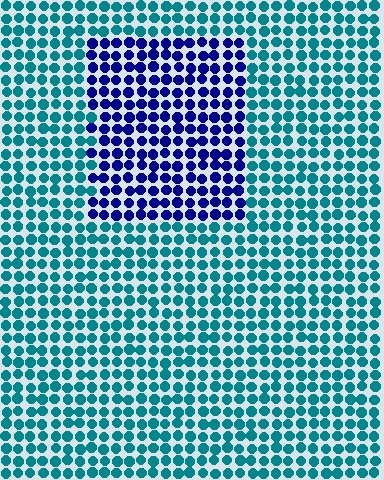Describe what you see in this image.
The image is filled with small teal elements in a uniform arrangement. A rectangle-shaped region is visible where the elements are tinted to a slightly different hue, forming a subtle color boundary.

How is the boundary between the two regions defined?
The boundary is defined purely by a slight shift in hue (about 56 degrees). Spacing, size, and orientation are identical on both sides.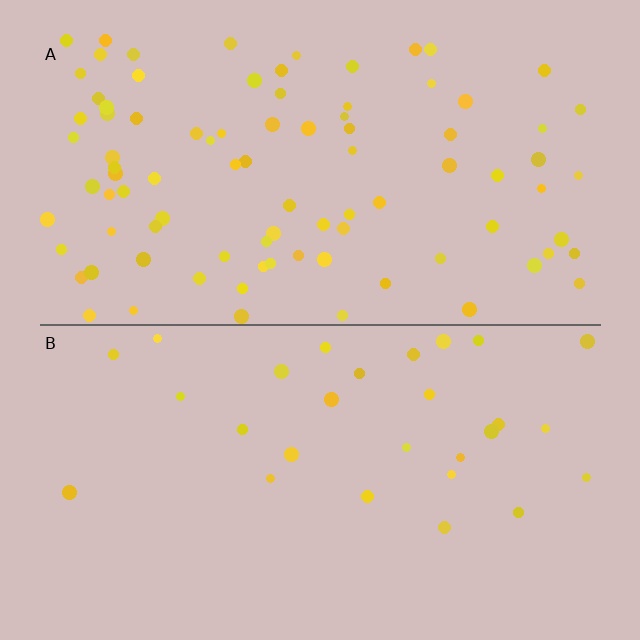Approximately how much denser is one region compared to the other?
Approximately 3.1× — region A over region B.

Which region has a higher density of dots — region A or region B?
A (the top).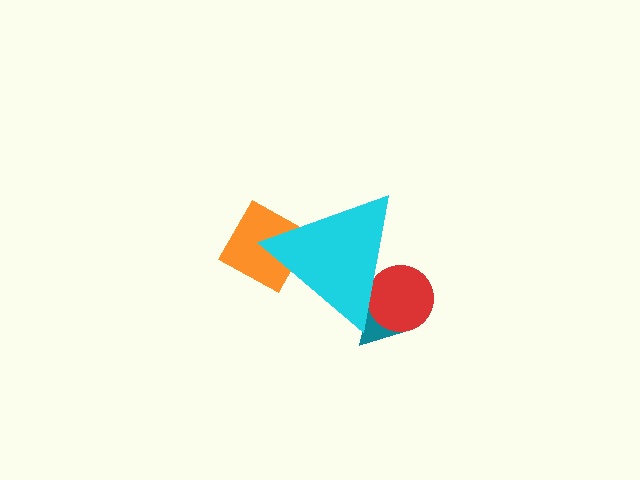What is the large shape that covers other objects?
A cyan triangle.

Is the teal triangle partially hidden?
Yes, the teal triangle is partially hidden behind the cyan triangle.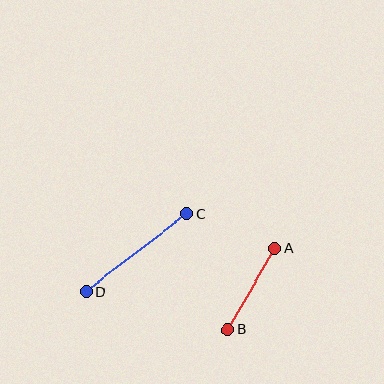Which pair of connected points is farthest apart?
Points C and D are farthest apart.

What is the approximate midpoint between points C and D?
The midpoint is at approximately (137, 253) pixels.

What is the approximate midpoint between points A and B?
The midpoint is at approximately (251, 289) pixels.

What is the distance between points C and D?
The distance is approximately 127 pixels.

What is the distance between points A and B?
The distance is approximately 94 pixels.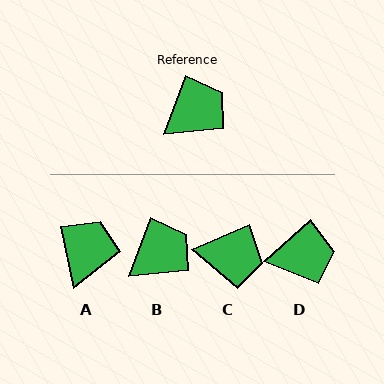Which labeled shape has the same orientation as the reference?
B.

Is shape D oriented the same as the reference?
No, it is off by about 28 degrees.